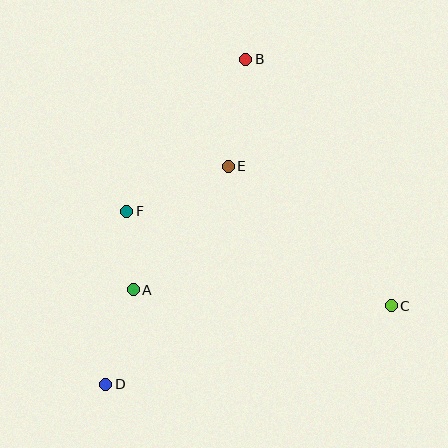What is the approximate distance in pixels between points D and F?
The distance between D and F is approximately 174 pixels.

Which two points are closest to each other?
Points A and F are closest to each other.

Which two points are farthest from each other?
Points B and D are farthest from each other.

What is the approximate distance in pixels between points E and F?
The distance between E and F is approximately 111 pixels.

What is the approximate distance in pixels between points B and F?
The distance between B and F is approximately 193 pixels.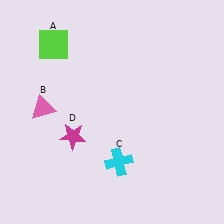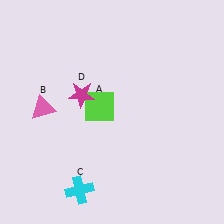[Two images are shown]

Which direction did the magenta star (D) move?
The magenta star (D) moved up.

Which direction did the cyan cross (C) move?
The cyan cross (C) moved left.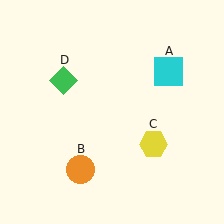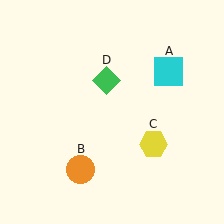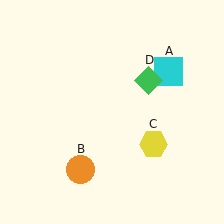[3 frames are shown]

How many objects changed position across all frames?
1 object changed position: green diamond (object D).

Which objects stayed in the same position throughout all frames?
Cyan square (object A) and orange circle (object B) and yellow hexagon (object C) remained stationary.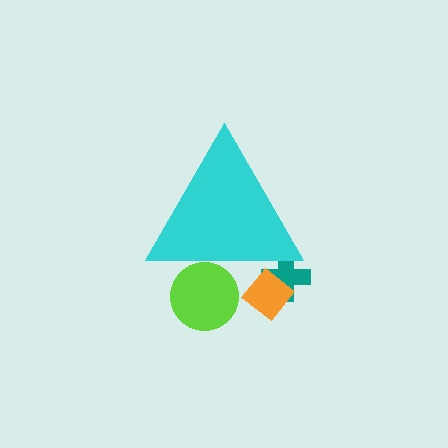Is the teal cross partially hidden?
Yes, the teal cross is partially hidden behind the cyan triangle.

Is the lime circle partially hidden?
Yes, the lime circle is partially hidden behind the cyan triangle.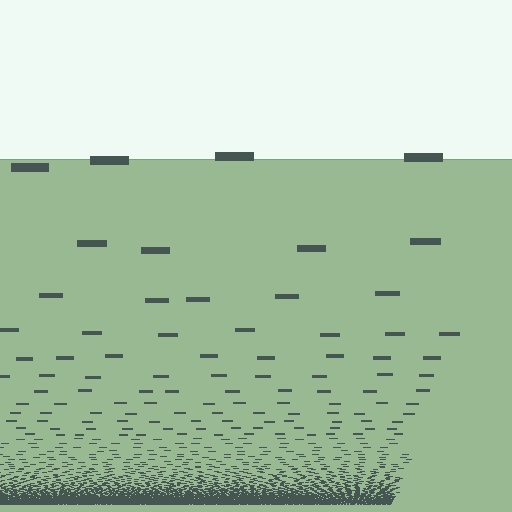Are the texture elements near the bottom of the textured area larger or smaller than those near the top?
Smaller. The gradient is inverted — elements near the bottom are smaller and denser.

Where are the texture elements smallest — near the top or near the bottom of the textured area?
Near the bottom.